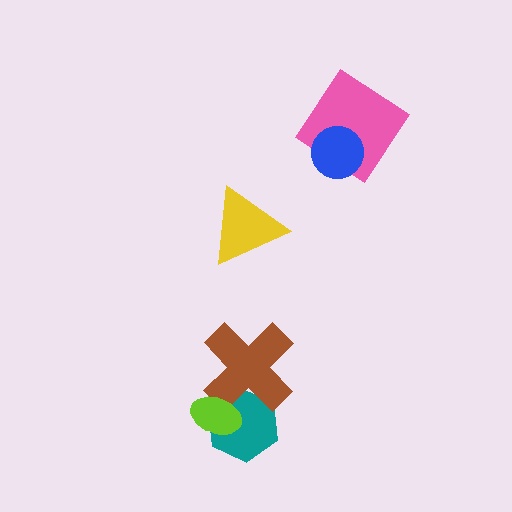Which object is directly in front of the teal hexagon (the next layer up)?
The brown cross is directly in front of the teal hexagon.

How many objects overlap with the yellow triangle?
0 objects overlap with the yellow triangle.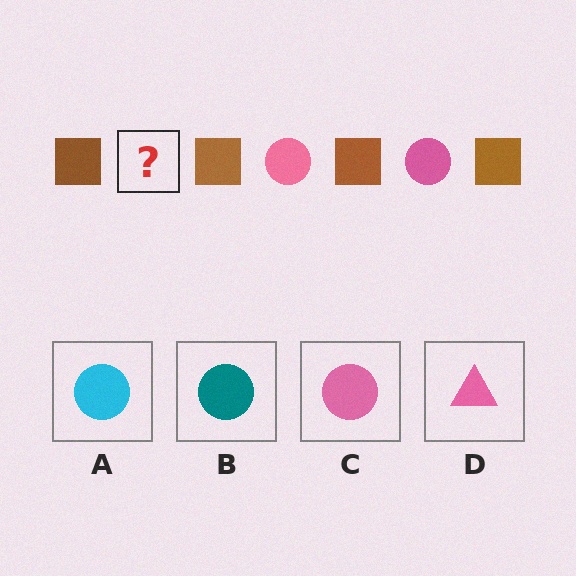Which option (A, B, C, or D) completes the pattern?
C.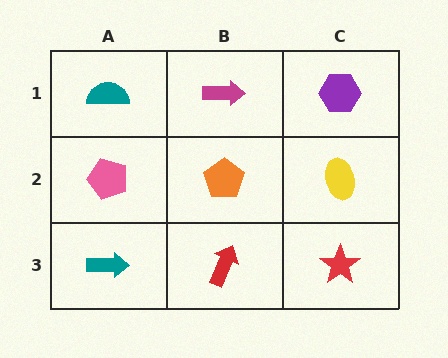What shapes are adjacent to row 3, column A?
A pink pentagon (row 2, column A), a red arrow (row 3, column B).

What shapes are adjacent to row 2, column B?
A magenta arrow (row 1, column B), a red arrow (row 3, column B), a pink pentagon (row 2, column A), a yellow ellipse (row 2, column C).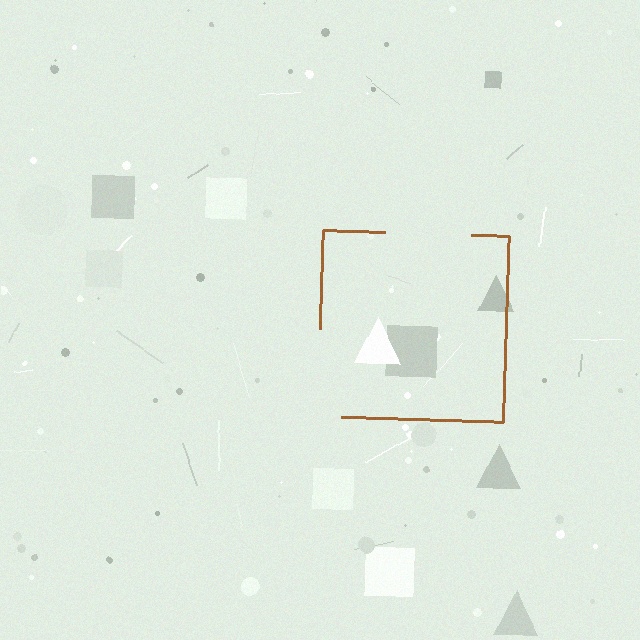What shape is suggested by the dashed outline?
The dashed outline suggests a square.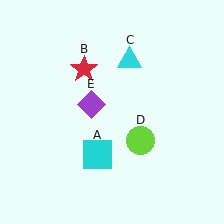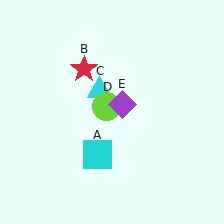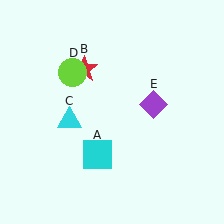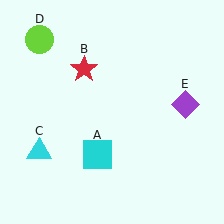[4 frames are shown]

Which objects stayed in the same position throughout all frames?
Cyan square (object A) and red star (object B) remained stationary.